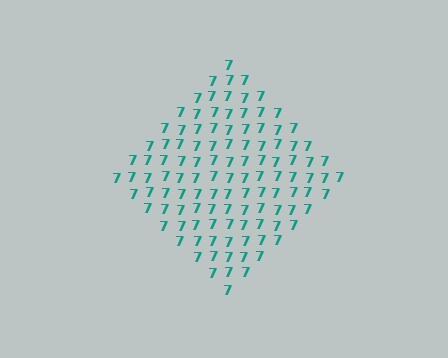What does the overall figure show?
The overall figure shows a diamond.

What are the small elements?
The small elements are digit 7's.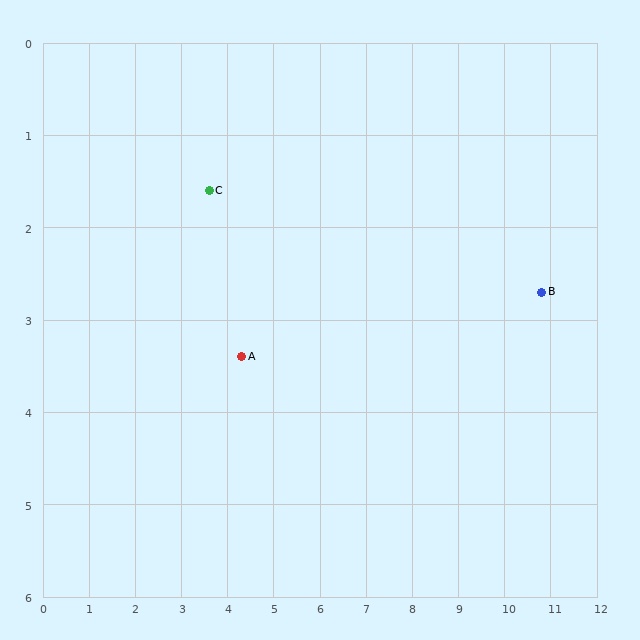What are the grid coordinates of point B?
Point B is at approximately (10.8, 2.7).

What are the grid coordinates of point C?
Point C is at approximately (3.6, 1.6).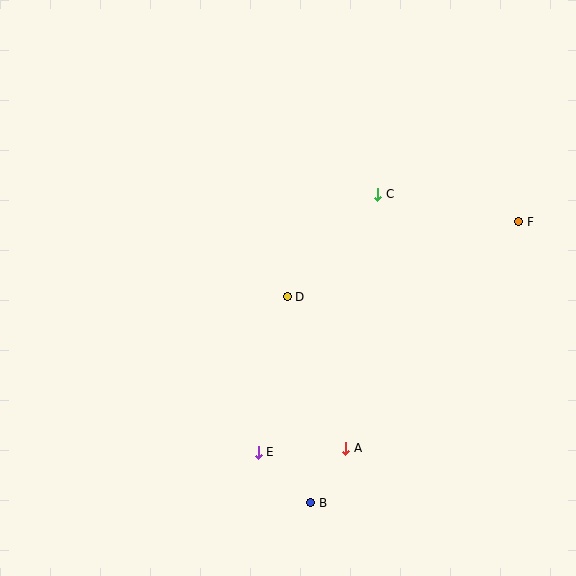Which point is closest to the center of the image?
Point D at (287, 297) is closest to the center.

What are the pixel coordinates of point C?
Point C is at (378, 194).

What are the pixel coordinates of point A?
Point A is at (346, 448).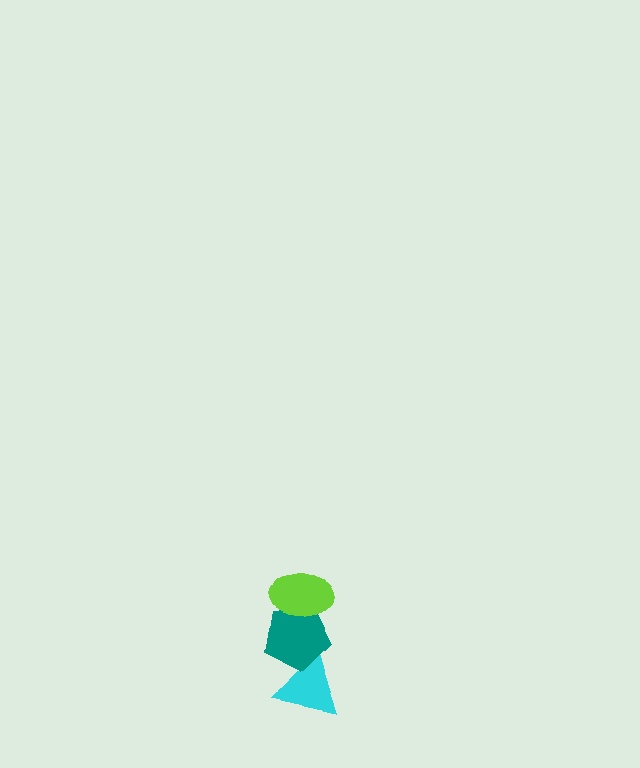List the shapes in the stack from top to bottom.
From top to bottom: the lime ellipse, the teal pentagon, the cyan triangle.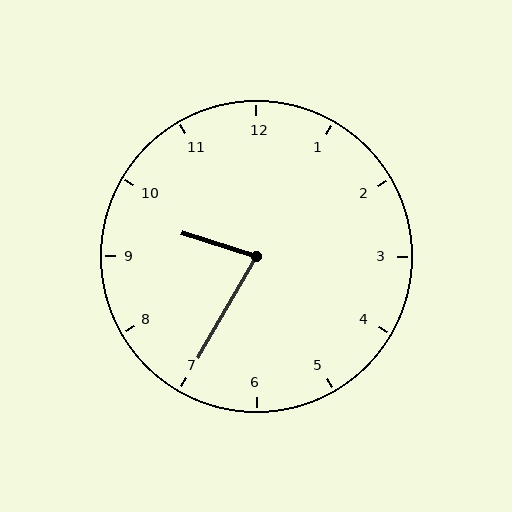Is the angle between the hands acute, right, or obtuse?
It is acute.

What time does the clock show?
9:35.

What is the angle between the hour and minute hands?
Approximately 78 degrees.